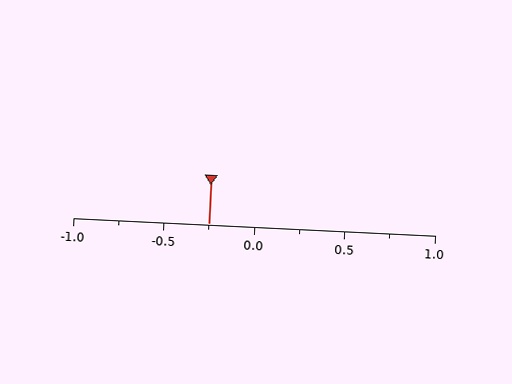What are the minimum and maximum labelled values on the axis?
The axis runs from -1.0 to 1.0.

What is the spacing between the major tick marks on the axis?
The major ticks are spaced 0.5 apart.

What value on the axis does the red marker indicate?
The marker indicates approximately -0.25.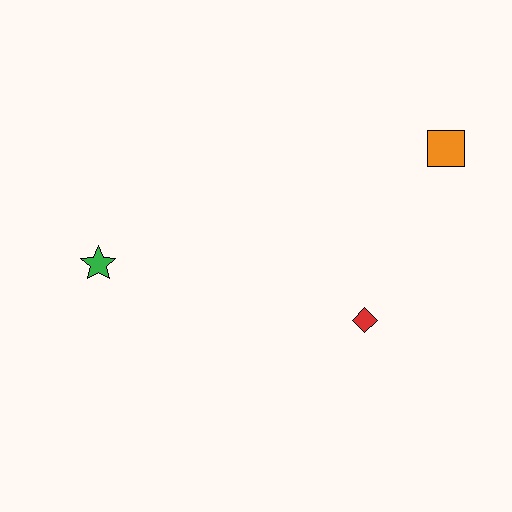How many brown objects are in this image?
There are no brown objects.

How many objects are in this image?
There are 3 objects.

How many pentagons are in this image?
There are no pentagons.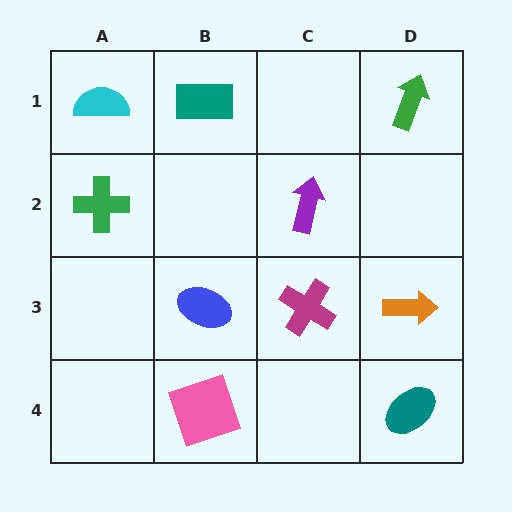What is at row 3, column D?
An orange arrow.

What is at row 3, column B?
A blue ellipse.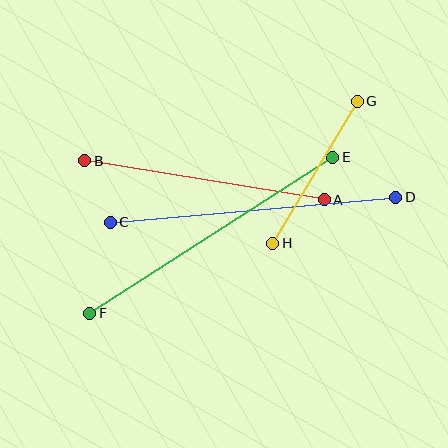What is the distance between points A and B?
The distance is approximately 243 pixels.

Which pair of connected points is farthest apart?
Points E and F are farthest apart.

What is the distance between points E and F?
The distance is approximately 289 pixels.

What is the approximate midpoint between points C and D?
The midpoint is at approximately (253, 210) pixels.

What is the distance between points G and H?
The distance is approximately 165 pixels.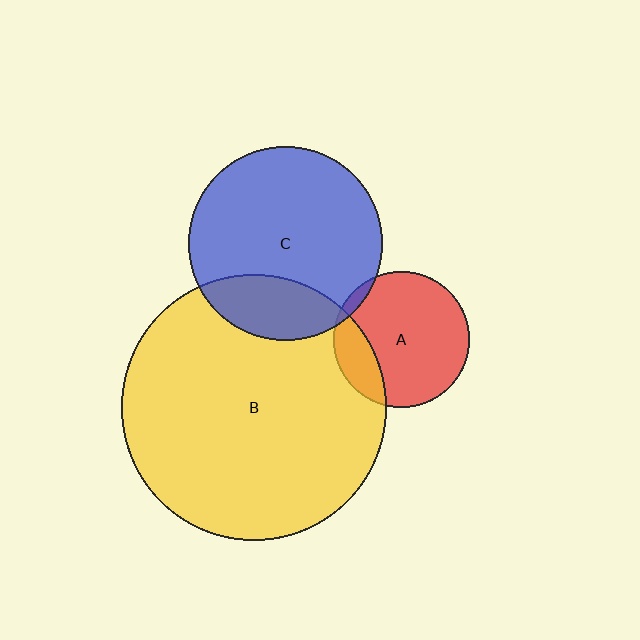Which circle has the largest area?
Circle B (yellow).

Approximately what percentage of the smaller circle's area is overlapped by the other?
Approximately 20%.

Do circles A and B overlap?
Yes.